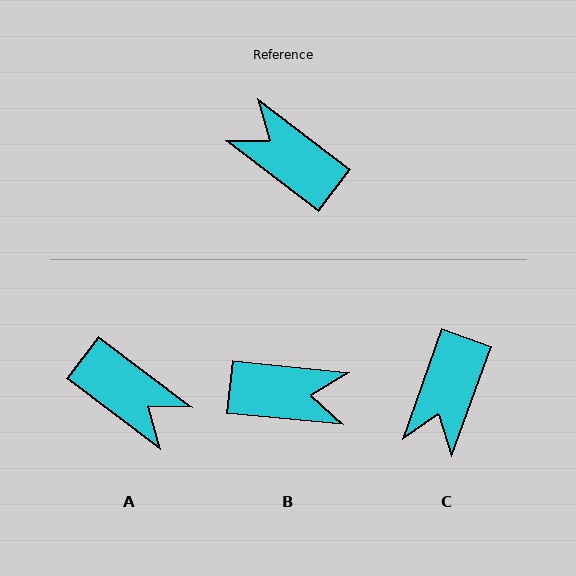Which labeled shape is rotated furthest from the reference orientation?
A, about 180 degrees away.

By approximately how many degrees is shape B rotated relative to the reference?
Approximately 149 degrees clockwise.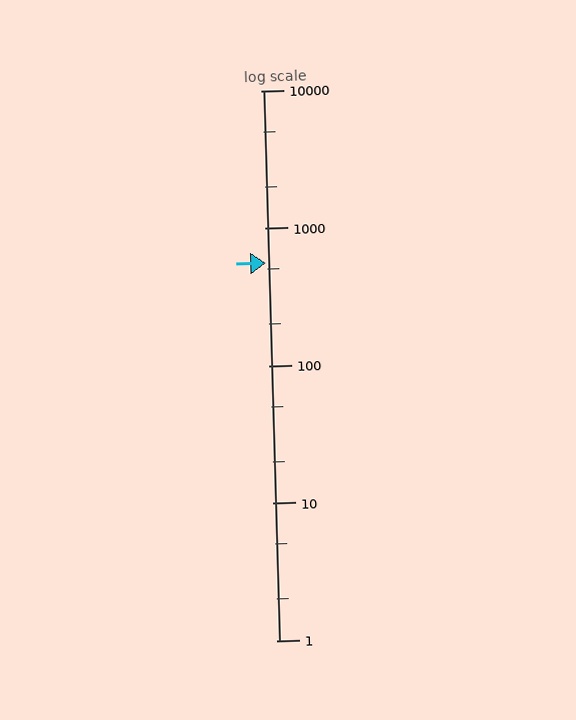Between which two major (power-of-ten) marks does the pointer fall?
The pointer is between 100 and 1000.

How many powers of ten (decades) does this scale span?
The scale spans 4 decades, from 1 to 10000.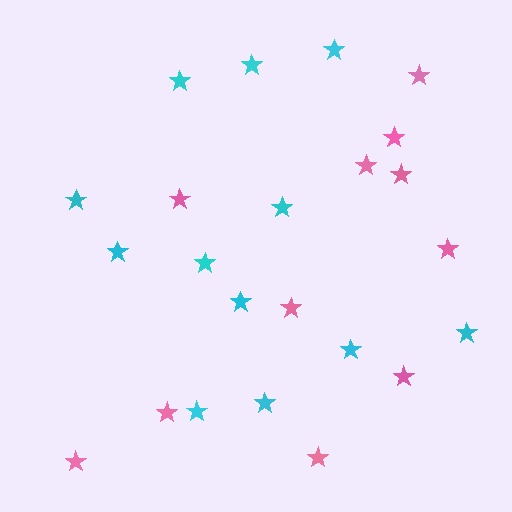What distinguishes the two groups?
There are 2 groups: one group of pink stars (11) and one group of cyan stars (12).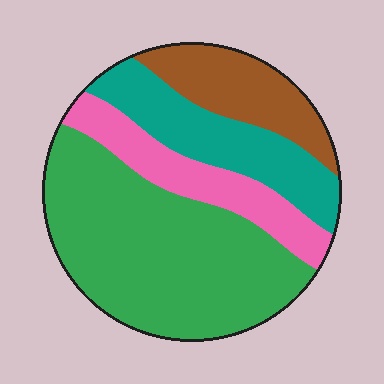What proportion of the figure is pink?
Pink takes up about one sixth (1/6) of the figure.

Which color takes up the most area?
Green, at roughly 50%.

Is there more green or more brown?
Green.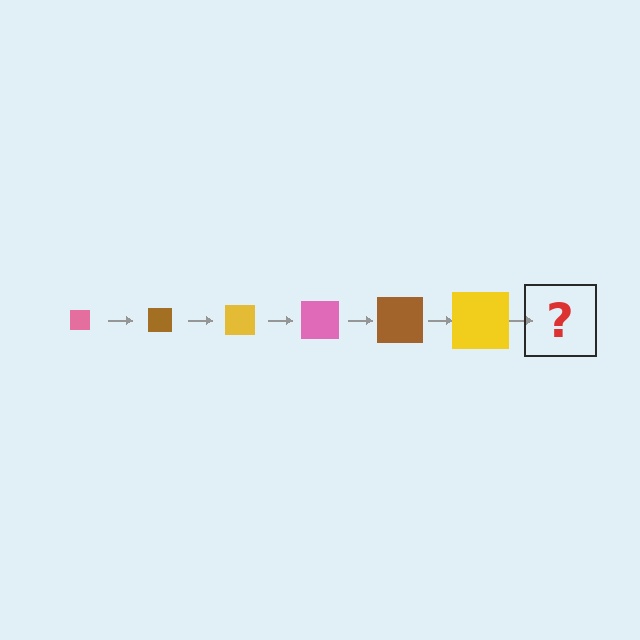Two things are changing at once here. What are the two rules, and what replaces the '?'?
The two rules are that the square grows larger each step and the color cycles through pink, brown, and yellow. The '?' should be a pink square, larger than the previous one.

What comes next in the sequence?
The next element should be a pink square, larger than the previous one.